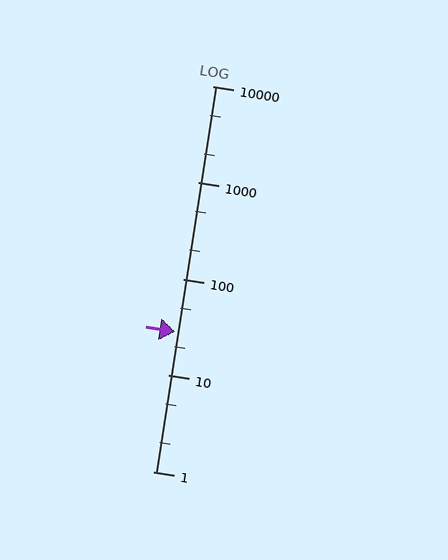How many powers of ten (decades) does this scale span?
The scale spans 4 decades, from 1 to 10000.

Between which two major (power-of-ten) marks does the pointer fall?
The pointer is between 10 and 100.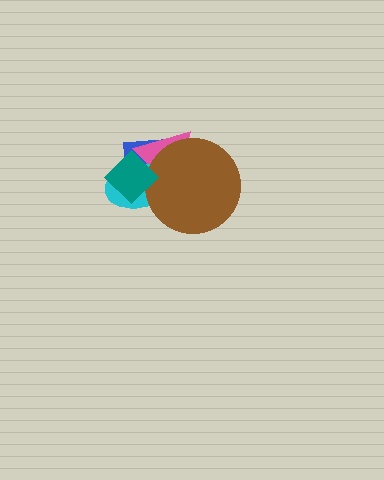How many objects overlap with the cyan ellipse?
4 objects overlap with the cyan ellipse.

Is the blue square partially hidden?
Yes, it is partially covered by another shape.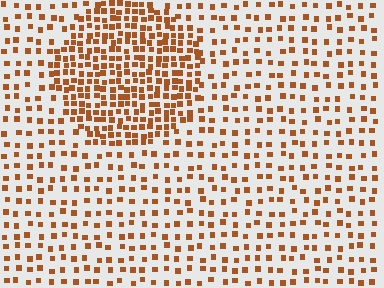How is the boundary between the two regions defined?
The boundary is defined by a change in element density (approximately 2.2x ratio). All elements are the same color, size, and shape.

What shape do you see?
I see a circle.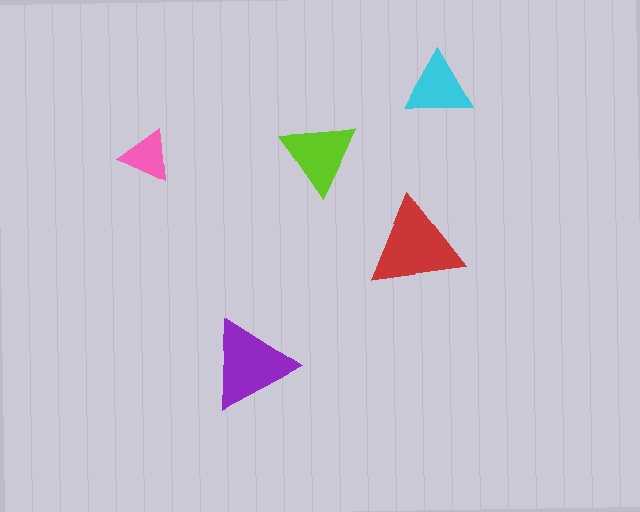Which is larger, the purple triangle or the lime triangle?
The purple one.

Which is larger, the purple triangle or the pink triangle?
The purple one.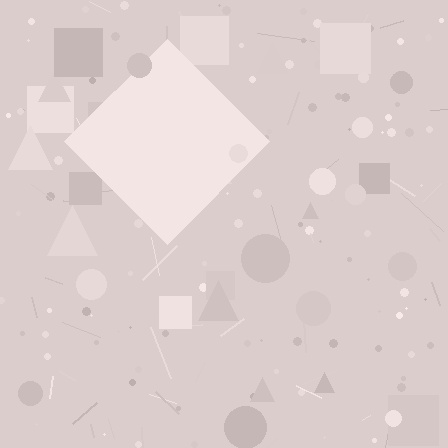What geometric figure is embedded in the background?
A diamond is embedded in the background.